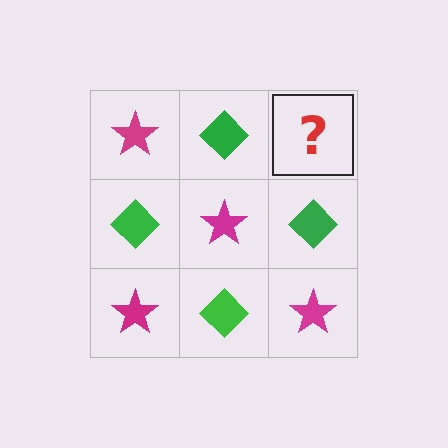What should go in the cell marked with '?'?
The missing cell should contain a magenta star.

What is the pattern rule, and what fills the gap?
The rule is that it alternates magenta star and green diamond in a checkerboard pattern. The gap should be filled with a magenta star.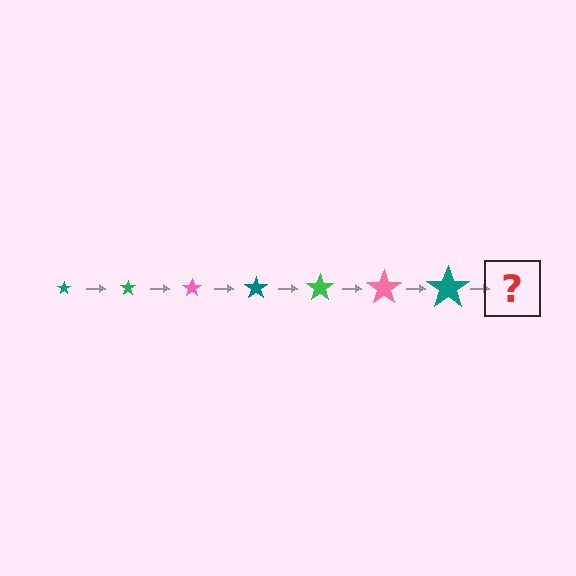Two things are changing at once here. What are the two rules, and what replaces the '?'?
The two rules are that the star grows larger each step and the color cycles through teal, green, and pink. The '?' should be a green star, larger than the previous one.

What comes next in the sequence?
The next element should be a green star, larger than the previous one.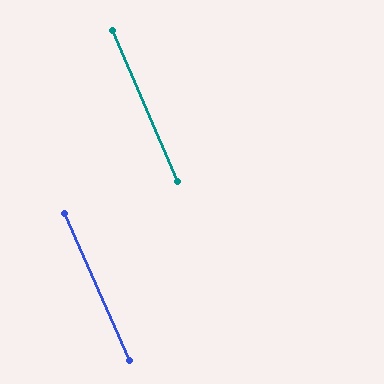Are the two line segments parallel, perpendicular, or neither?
Parallel — their directions differ by only 0.8°.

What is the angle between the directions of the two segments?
Approximately 1 degree.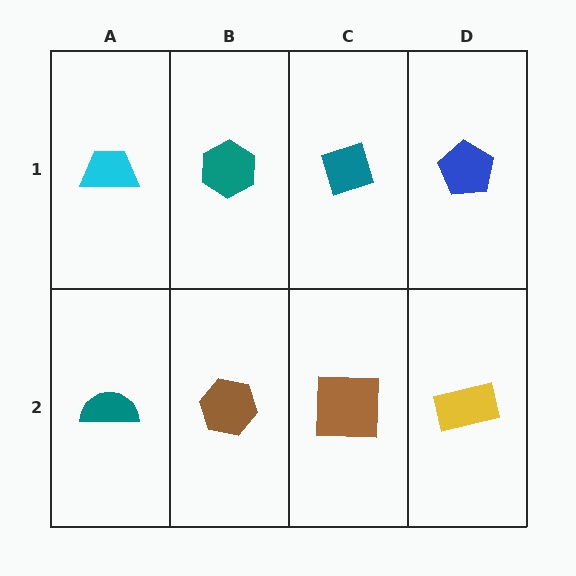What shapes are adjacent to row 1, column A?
A teal semicircle (row 2, column A), a teal hexagon (row 1, column B).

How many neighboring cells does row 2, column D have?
2.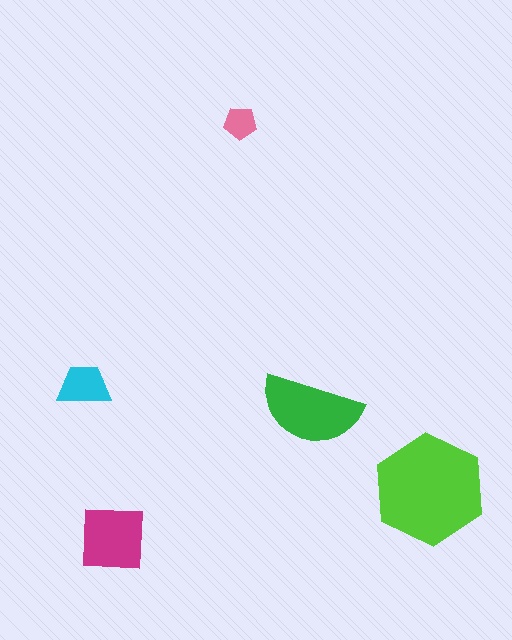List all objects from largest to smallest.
The lime hexagon, the green semicircle, the magenta square, the cyan trapezoid, the pink pentagon.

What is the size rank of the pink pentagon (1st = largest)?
5th.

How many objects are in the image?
There are 5 objects in the image.